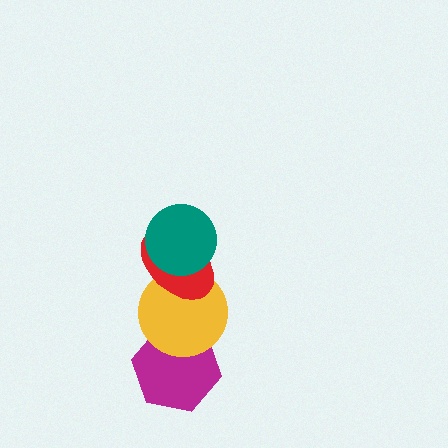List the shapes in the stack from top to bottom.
From top to bottom: the teal circle, the red ellipse, the yellow circle, the magenta hexagon.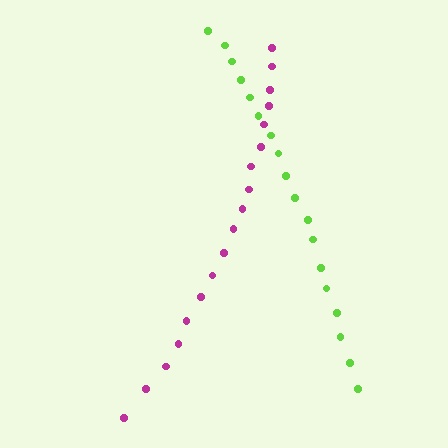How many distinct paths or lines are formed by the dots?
There are 2 distinct paths.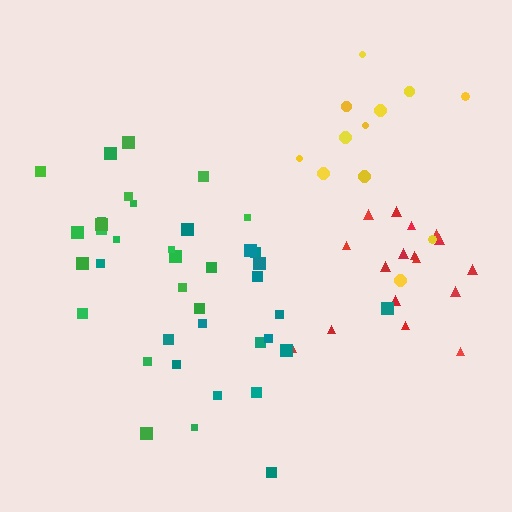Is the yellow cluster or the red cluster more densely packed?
Yellow.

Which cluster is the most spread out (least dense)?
Green.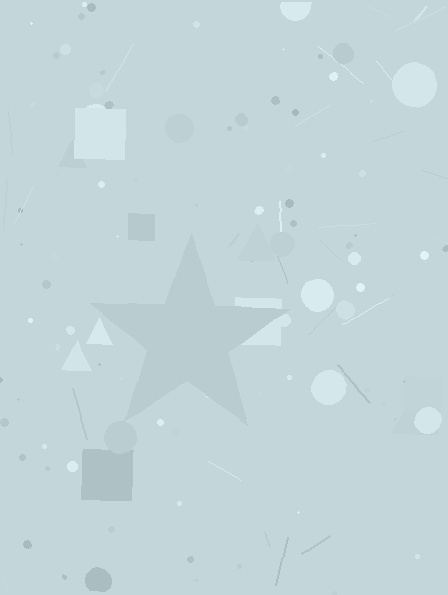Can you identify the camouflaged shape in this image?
The camouflaged shape is a star.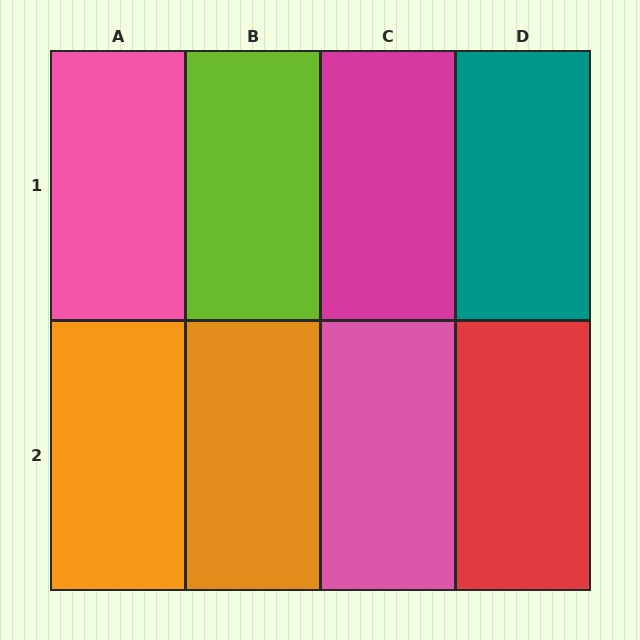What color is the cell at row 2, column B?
Orange.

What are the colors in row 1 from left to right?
Pink, lime, magenta, teal.